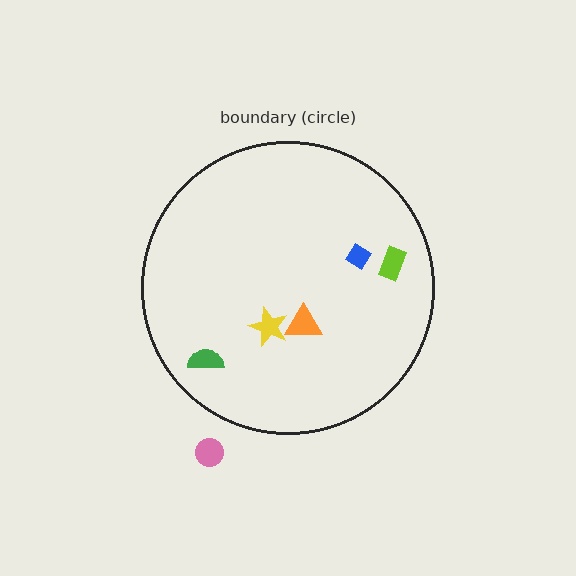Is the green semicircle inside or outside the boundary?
Inside.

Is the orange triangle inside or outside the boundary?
Inside.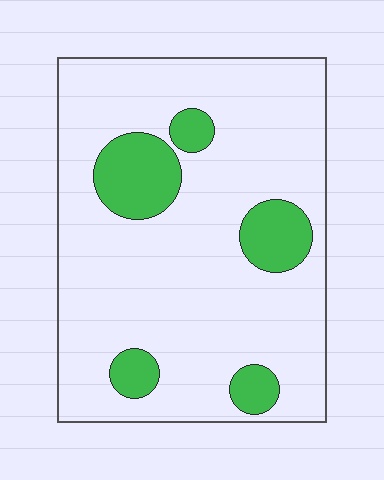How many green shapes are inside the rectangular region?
5.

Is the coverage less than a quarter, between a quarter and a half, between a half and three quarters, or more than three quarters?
Less than a quarter.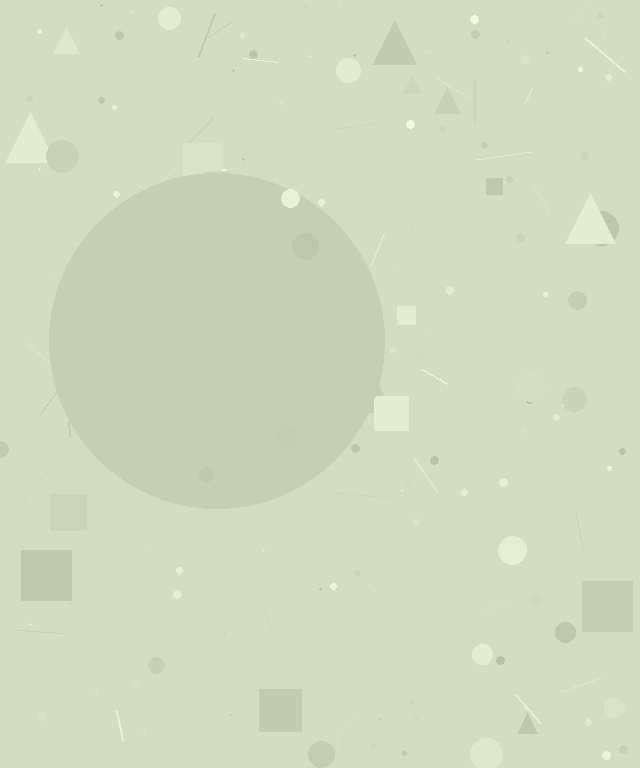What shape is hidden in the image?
A circle is hidden in the image.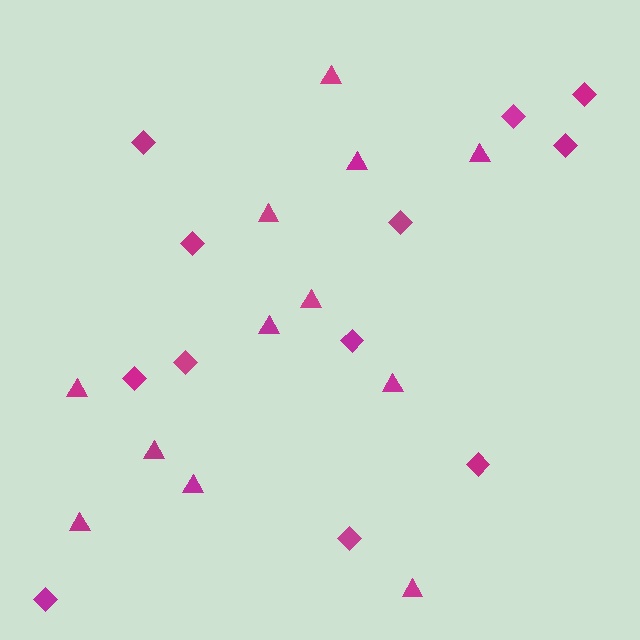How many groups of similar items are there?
There are 2 groups: one group of triangles (12) and one group of diamonds (12).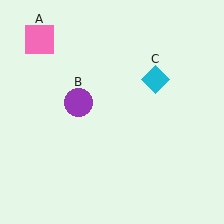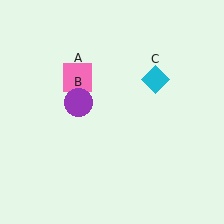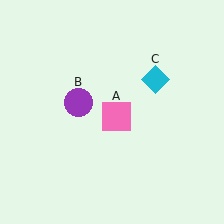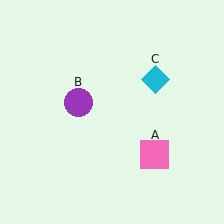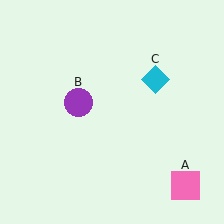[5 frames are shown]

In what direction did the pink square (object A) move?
The pink square (object A) moved down and to the right.